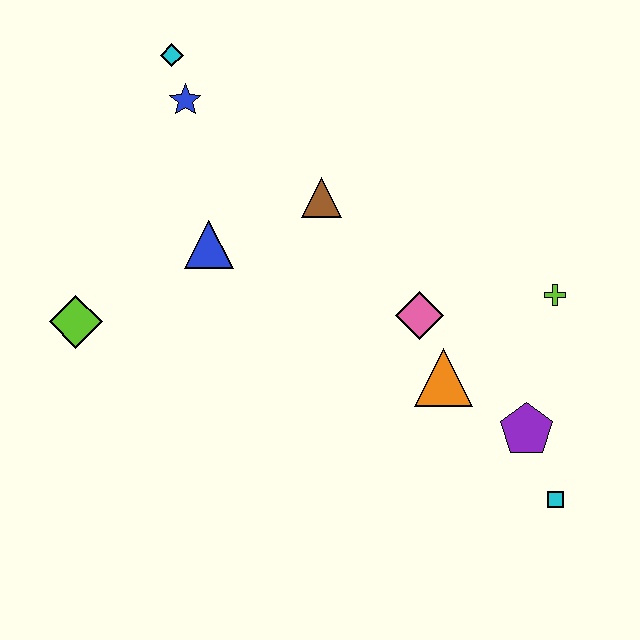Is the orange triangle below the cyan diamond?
Yes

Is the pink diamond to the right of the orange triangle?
No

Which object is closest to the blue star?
The cyan diamond is closest to the blue star.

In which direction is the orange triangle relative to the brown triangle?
The orange triangle is below the brown triangle.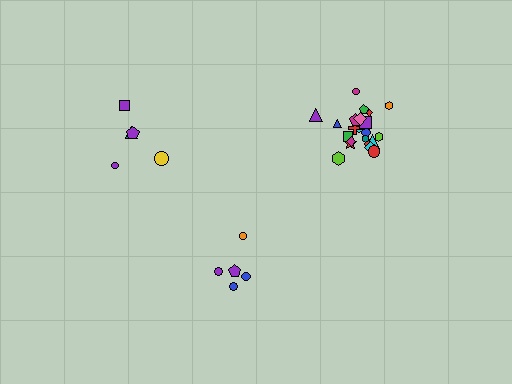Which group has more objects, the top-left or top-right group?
The top-right group.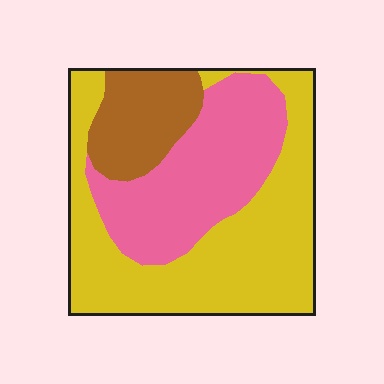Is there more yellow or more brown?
Yellow.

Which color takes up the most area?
Yellow, at roughly 50%.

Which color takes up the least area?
Brown, at roughly 15%.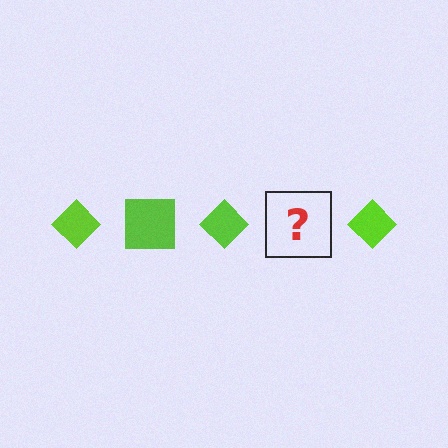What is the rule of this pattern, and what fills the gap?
The rule is that the pattern cycles through diamond, square shapes in lime. The gap should be filled with a lime square.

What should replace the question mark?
The question mark should be replaced with a lime square.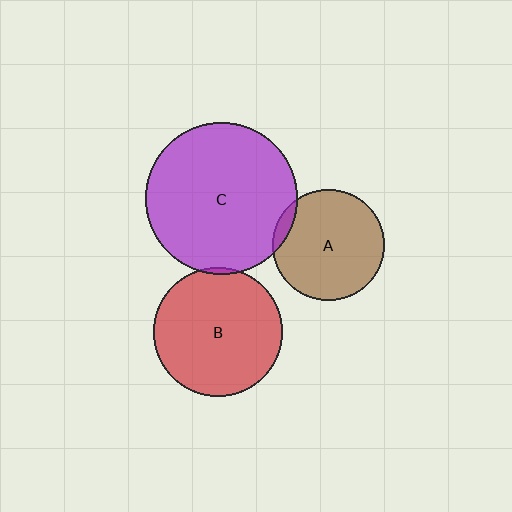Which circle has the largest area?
Circle C (purple).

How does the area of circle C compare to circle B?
Approximately 1.4 times.